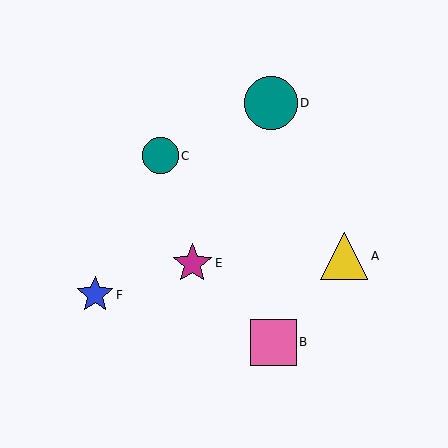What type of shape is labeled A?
Shape A is a yellow triangle.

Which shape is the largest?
The teal circle (labeled D) is the largest.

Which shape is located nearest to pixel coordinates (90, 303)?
The blue star (labeled F) at (95, 295) is nearest to that location.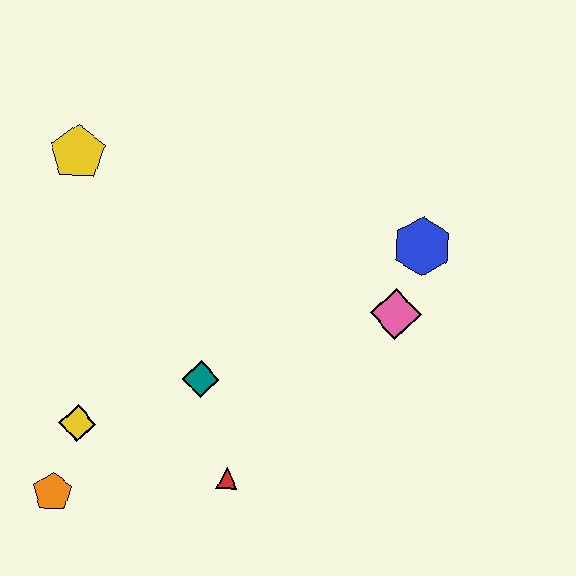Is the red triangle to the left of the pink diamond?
Yes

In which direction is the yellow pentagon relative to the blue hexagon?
The yellow pentagon is to the left of the blue hexagon.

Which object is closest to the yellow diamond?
The orange pentagon is closest to the yellow diamond.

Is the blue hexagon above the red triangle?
Yes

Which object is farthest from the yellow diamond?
The blue hexagon is farthest from the yellow diamond.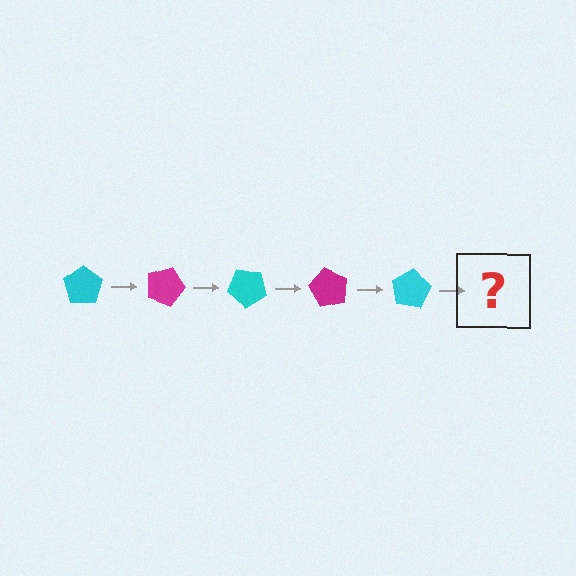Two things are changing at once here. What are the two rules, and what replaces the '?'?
The two rules are that it rotates 20 degrees each step and the color cycles through cyan and magenta. The '?' should be a magenta pentagon, rotated 100 degrees from the start.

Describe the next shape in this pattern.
It should be a magenta pentagon, rotated 100 degrees from the start.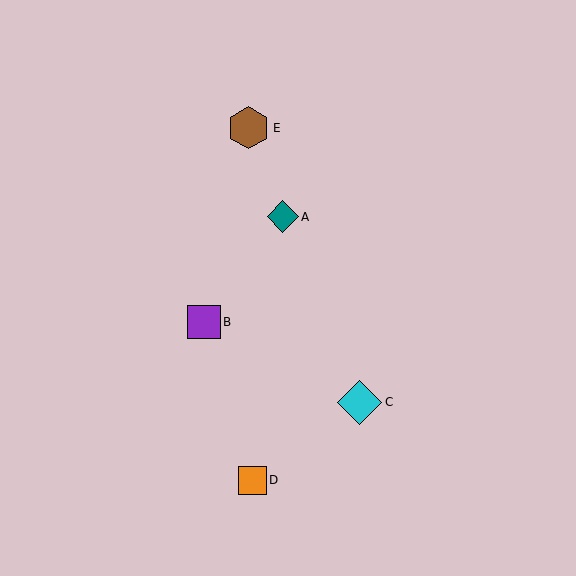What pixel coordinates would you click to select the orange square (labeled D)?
Click at (252, 480) to select the orange square D.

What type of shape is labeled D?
Shape D is an orange square.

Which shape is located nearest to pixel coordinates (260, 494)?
The orange square (labeled D) at (252, 480) is nearest to that location.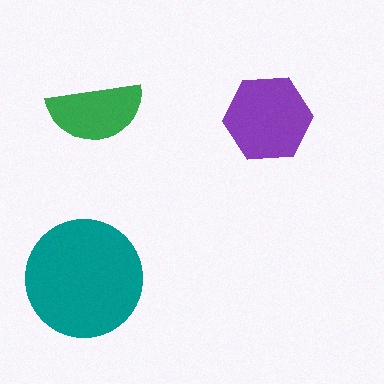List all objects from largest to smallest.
The teal circle, the purple hexagon, the green semicircle.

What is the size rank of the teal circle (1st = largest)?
1st.